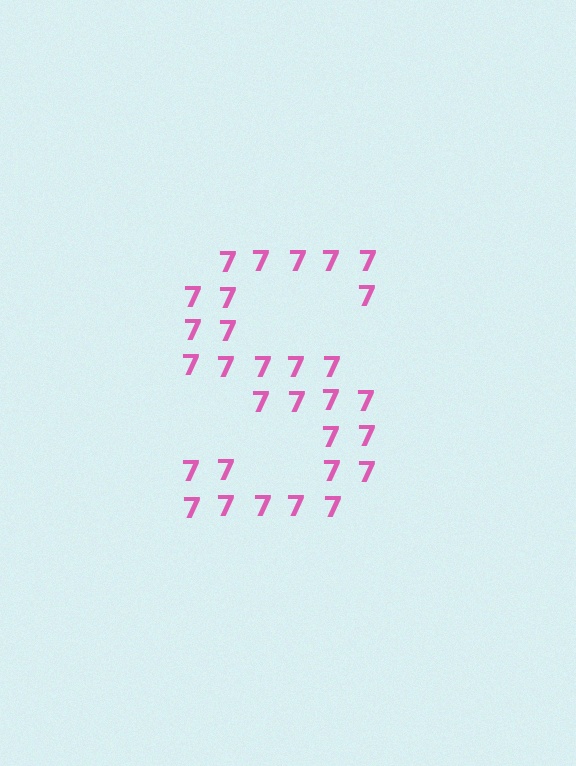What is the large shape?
The large shape is the letter S.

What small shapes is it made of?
It is made of small digit 7's.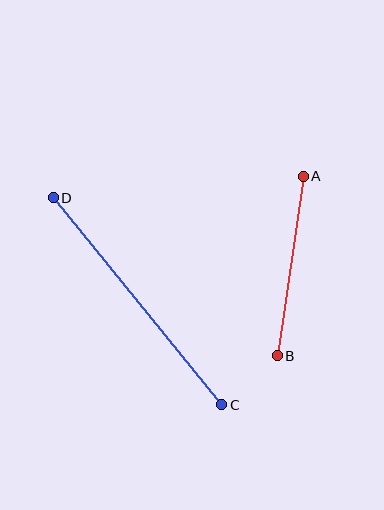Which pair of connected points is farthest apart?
Points C and D are farthest apart.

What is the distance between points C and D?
The distance is approximately 267 pixels.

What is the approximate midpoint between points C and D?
The midpoint is at approximately (138, 301) pixels.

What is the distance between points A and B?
The distance is approximately 181 pixels.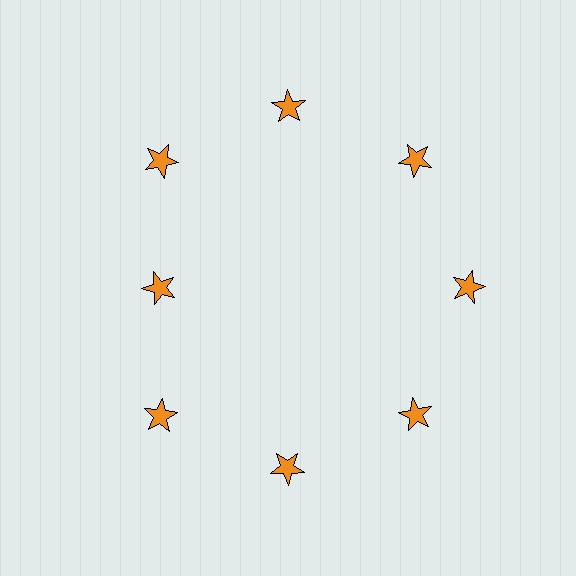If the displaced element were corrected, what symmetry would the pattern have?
It would have 8-fold rotational symmetry — the pattern would map onto itself every 45 degrees.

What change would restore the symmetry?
The symmetry would be restored by moving it outward, back onto the ring so that all 8 stars sit at equal angles and equal distance from the center.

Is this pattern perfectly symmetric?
No. The 8 orange stars are arranged in a ring, but one element near the 9 o'clock position is pulled inward toward the center, breaking the 8-fold rotational symmetry.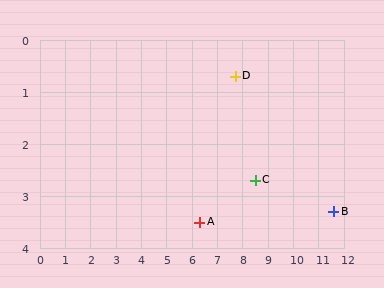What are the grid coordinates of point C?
Point C is at approximately (8.5, 2.7).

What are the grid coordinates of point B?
Point B is at approximately (11.6, 3.3).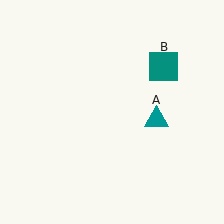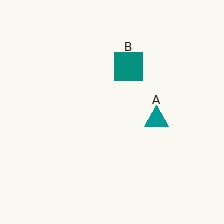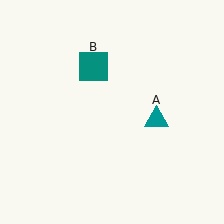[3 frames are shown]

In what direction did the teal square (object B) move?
The teal square (object B) moved left.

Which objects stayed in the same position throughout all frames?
Teal triangle (object A) remained stationary.